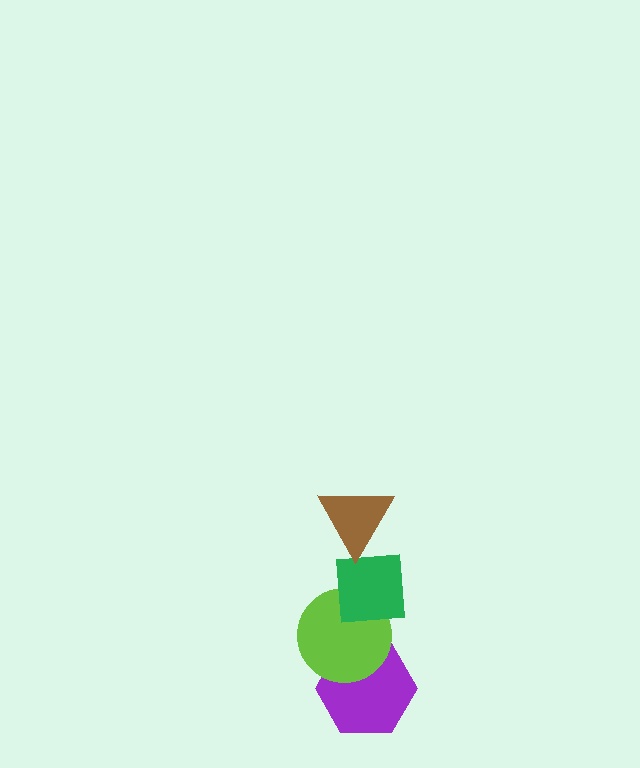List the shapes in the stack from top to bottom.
From top to bottom: the brown triangle, the green square, the lime circle, the purple hexagon.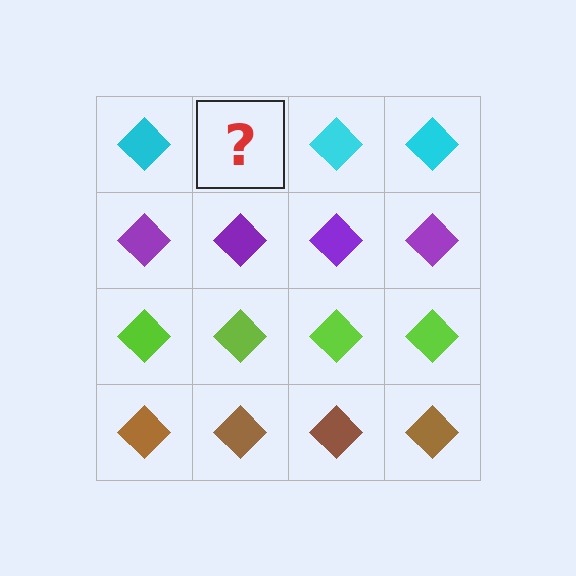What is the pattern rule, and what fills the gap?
The rule is that each row has a consistent color. The gap should be filled with a cyan diamond.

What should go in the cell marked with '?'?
The missing cell should contain a cyan diamond.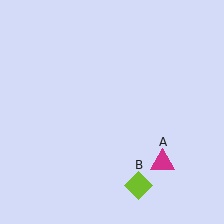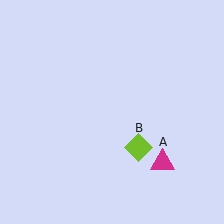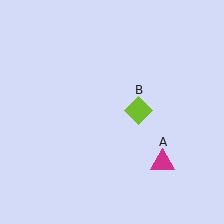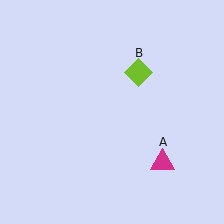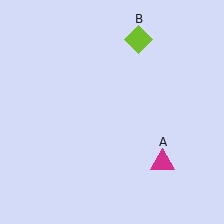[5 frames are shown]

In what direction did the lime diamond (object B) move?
The lime diamond (object B) moved up.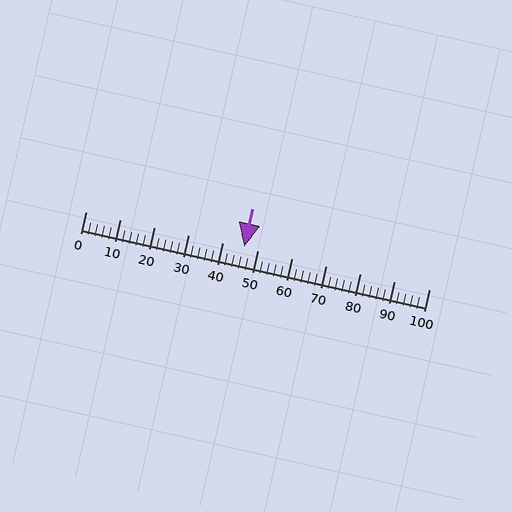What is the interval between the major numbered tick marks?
The major tick marks are spaced 10 units apart.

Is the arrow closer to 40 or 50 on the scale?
The arrow is closer to 50.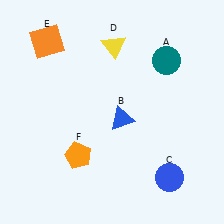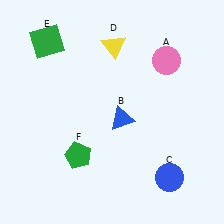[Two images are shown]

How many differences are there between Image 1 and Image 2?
There are 3 differences between the two images.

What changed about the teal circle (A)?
In Image 1, A is teal. In Image 2, it changed to pink.